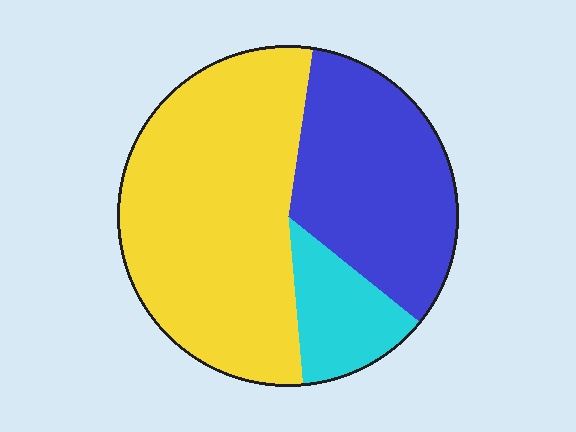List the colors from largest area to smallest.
From largest to smallest: yellow, blue, cyan.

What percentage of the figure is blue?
Blue covers about 35% of the figure.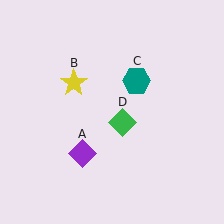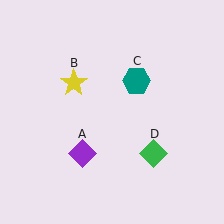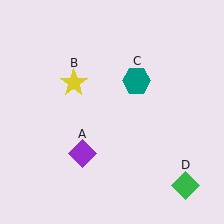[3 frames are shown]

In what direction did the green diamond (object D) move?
The green diamond (object D) moved down and to the right.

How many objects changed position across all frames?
1 object changed position: green diamond (object D).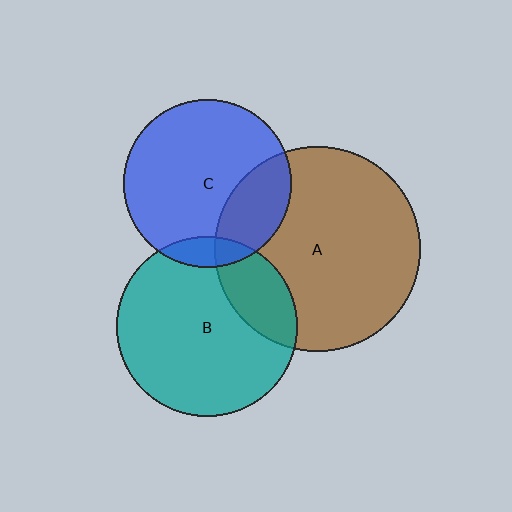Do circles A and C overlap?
Yes.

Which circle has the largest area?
Circle A (brown).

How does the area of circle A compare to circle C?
Approximately 1.5 times.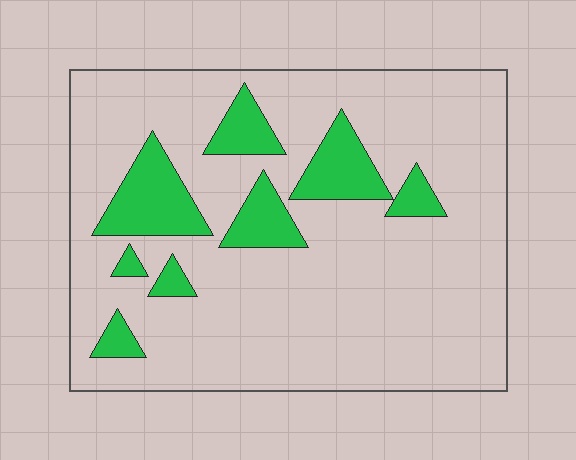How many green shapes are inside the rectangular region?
8.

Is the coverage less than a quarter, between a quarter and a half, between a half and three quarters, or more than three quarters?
Less than a quarter.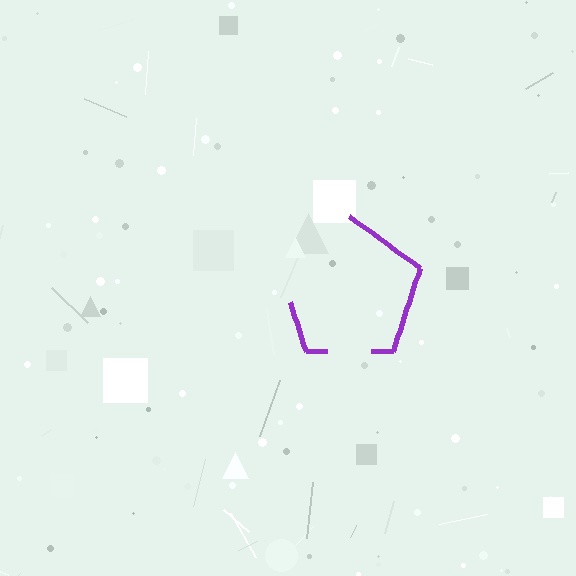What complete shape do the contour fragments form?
The contour fragments form a pentagon.